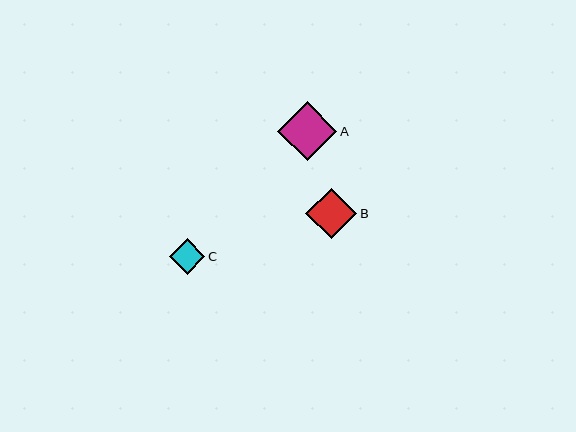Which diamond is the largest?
Diamond A is the largest with a size of approximately 59 pixels.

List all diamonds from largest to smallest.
From largest to smallest: A, B, C.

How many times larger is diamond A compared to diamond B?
Diamond A is approximately 1.2 times the size of diamond B.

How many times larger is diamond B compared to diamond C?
Diamond B is approximately 1.4 times the size of diamond C.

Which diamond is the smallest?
Diamond C is the smallest with a size of approximately 36 pixels.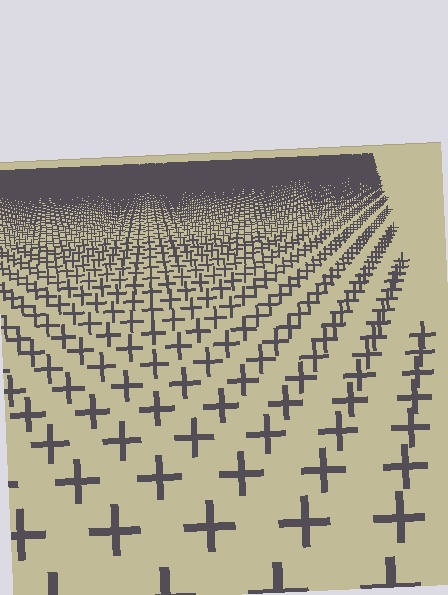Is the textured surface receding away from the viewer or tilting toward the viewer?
The surface is receding away from the viewer. Texture elements get smaller and denser toward the top.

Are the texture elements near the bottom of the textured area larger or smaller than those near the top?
Larger. Near the bottom, elements are closer to the viewer and appear at a bigger on-screen size.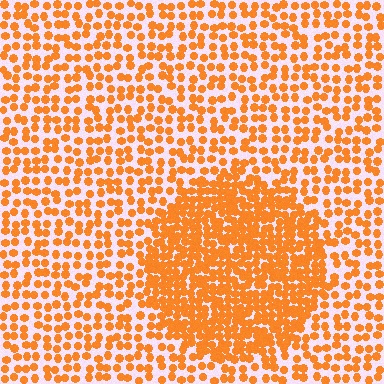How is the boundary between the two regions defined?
The boundary is defined by a change in element density (approximately 2.1x ratio). All elements are the same color, size, and shape.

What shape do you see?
I see a circle.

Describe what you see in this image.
The image contains small orange elements arranged at two different densities. A circle-shaped region is visible where the elements are more densely packed than the surrounding area.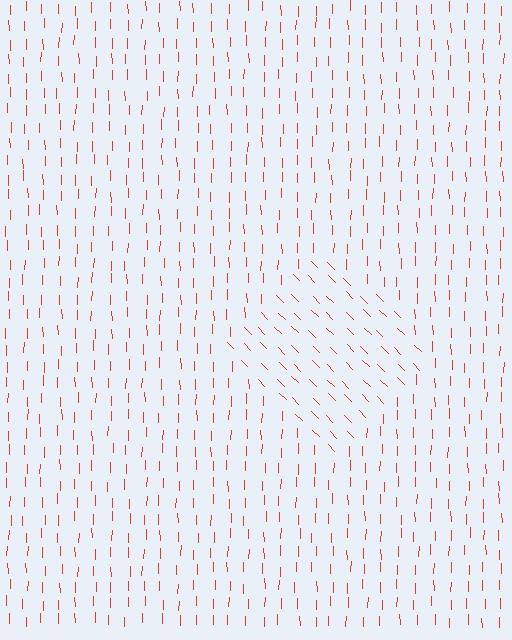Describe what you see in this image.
The image is filled with small red line segments. A diamond region in the image has lines oriented differently from the surrounding lines, creating a visible texture boundary.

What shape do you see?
I see a diamond.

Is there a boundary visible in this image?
Yes, there is a texture boundary formed by a change in line orientation.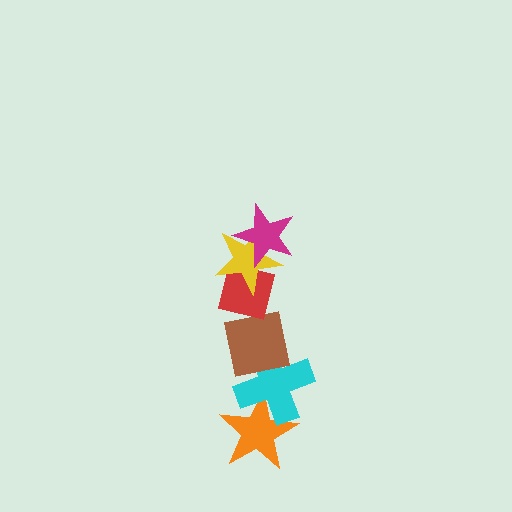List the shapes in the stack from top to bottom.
From top to bottom: the magenta star, the yellow star, the red square, the brown square, the cyan cross, the orange star.